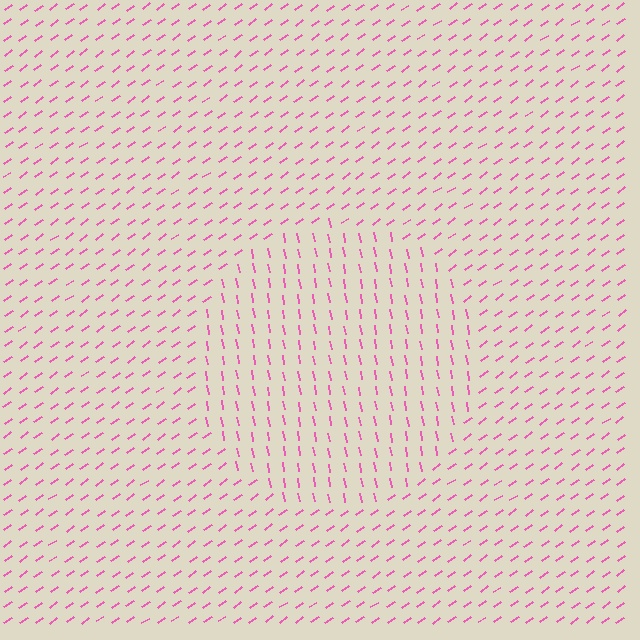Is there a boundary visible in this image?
Yes, there is a texture boundary formed by a change in line orientation.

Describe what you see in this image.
The image is filled with small pink line segments. A circle region in the image has lines oriented differently from the surrounding lines, creating a visible texture boundary.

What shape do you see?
I see a circle.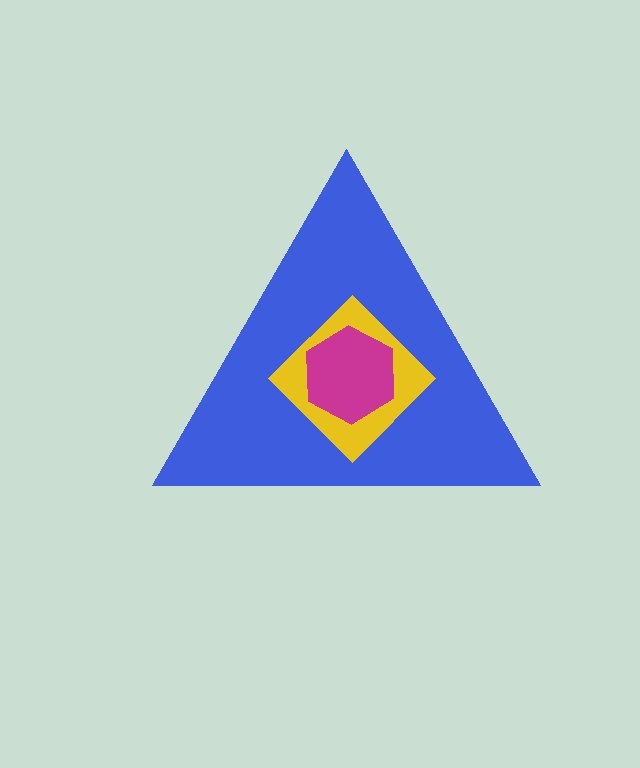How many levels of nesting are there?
3.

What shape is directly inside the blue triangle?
The yellow diamond.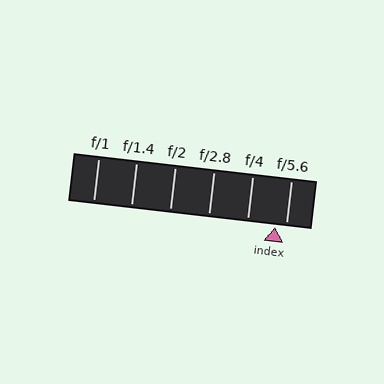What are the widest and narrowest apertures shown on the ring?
The widest aperture shown is f/1 and the narrowest is f/5.6.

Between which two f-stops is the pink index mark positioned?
The index mark is between f/4 and f/5.6.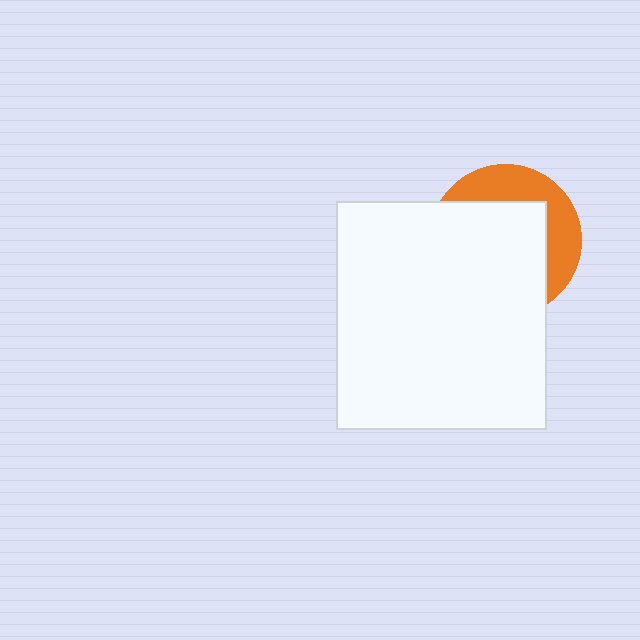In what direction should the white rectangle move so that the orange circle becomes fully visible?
The white rectangle should move toward the lower-left. That is the shortest direction to clear the overlap and leave the orange circle fully visible.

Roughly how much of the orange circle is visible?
A small part of it is visible (roughly 34%).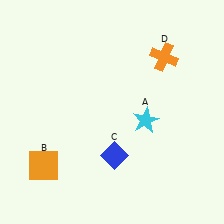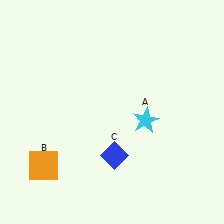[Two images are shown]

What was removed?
The orange cross (D) was removed in Image 2.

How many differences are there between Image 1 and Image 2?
There is 1 difference between the two images.